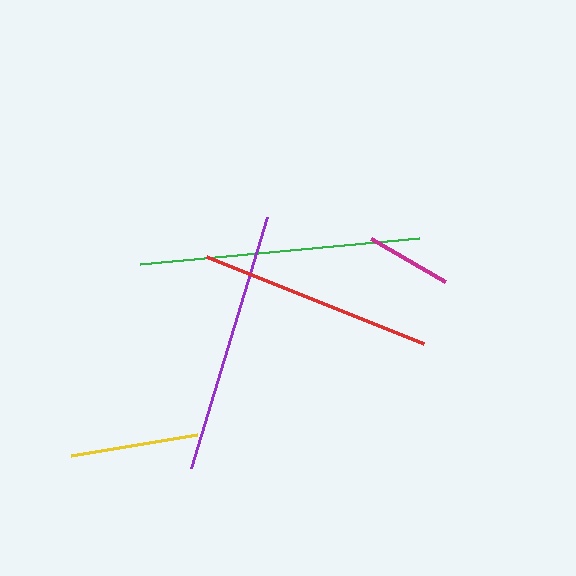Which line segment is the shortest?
The magenta line is the shortest at approximately 86 pixels.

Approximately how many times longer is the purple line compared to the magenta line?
The purple line is approximately 3.1 times the length of the magenta line.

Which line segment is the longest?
The green line is the longest at approximately 280 pixels.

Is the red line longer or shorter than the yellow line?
The red line is longer than the yellow line.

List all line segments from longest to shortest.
From longest to shortest: green, purple, red, yellow, magenta.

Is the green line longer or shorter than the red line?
The green line is longer than the red line.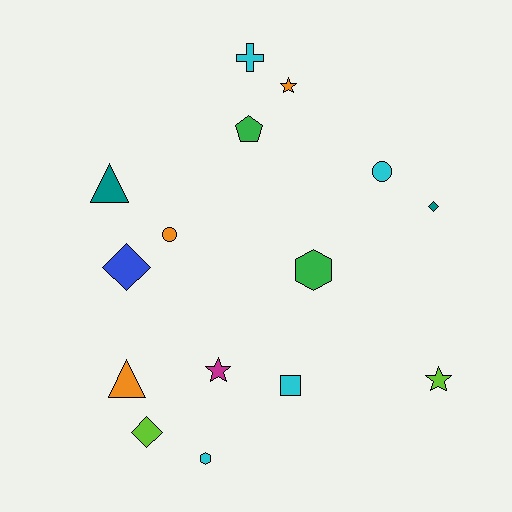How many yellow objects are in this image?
There are no yellow objects.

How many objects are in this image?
There are 15 objects.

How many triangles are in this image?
There are 2 triangles.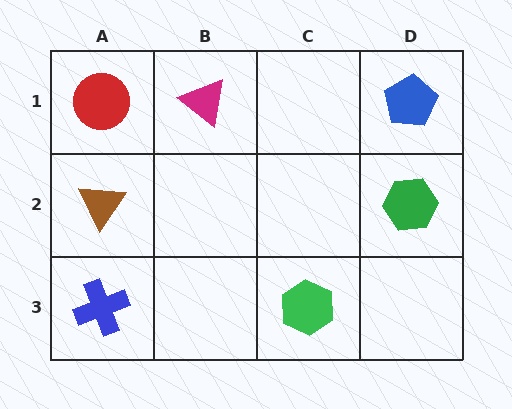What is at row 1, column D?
A blue pentagon.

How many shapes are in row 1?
3 shapes.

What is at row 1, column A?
A red circle.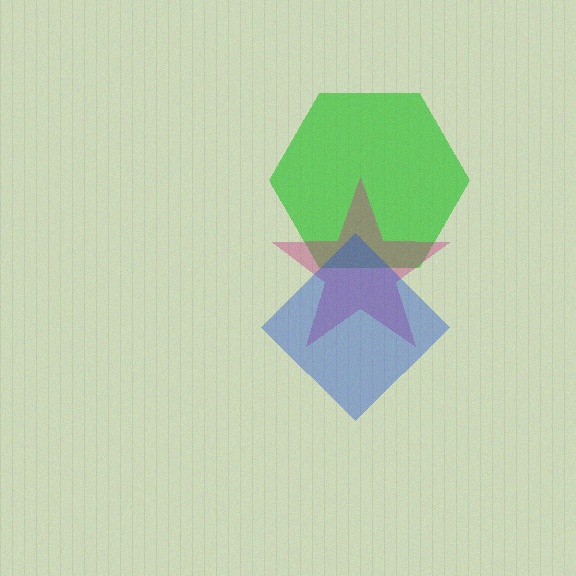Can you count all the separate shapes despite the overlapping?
Yes, there are 3 separate shapes.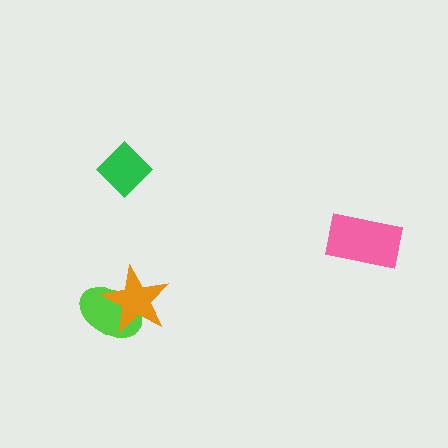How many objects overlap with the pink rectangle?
0 objects overlap with the pink rectangle.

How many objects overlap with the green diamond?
0 objects overlap with the green diamond.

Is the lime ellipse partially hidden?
Yes, it is partially covered by another shape.